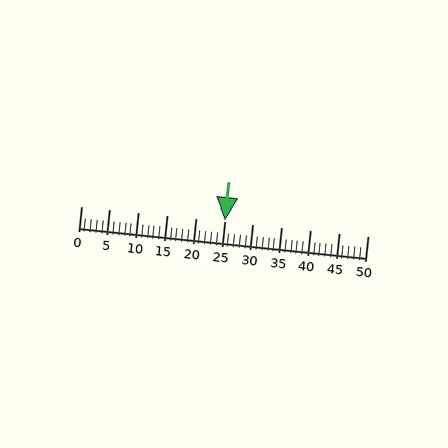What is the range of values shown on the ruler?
The ruler shows values from 0 to 50.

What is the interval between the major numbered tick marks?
The major tick marks are spaced 5 units apart.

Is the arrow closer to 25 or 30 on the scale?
The arrow is closer to 25.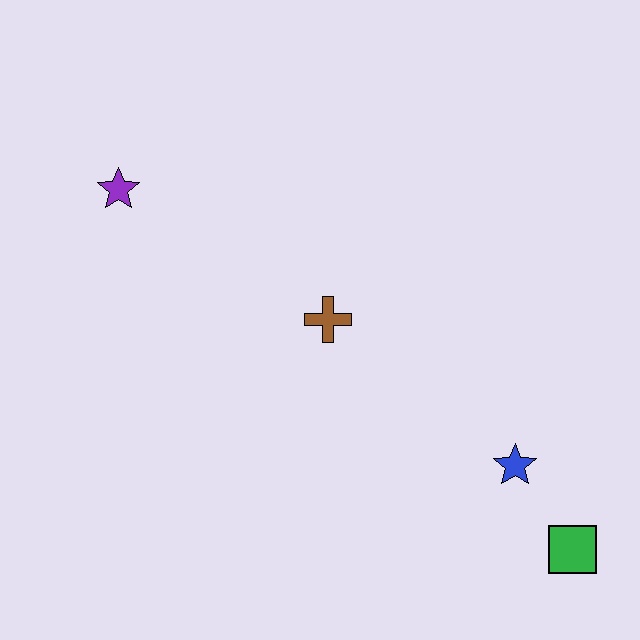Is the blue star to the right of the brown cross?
Yes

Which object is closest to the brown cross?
The blue star is closest to the brown cross.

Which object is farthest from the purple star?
The green square is farthest from the purple star.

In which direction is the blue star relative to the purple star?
The blue star is to the right of the purple star.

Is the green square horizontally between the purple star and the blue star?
No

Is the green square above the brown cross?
No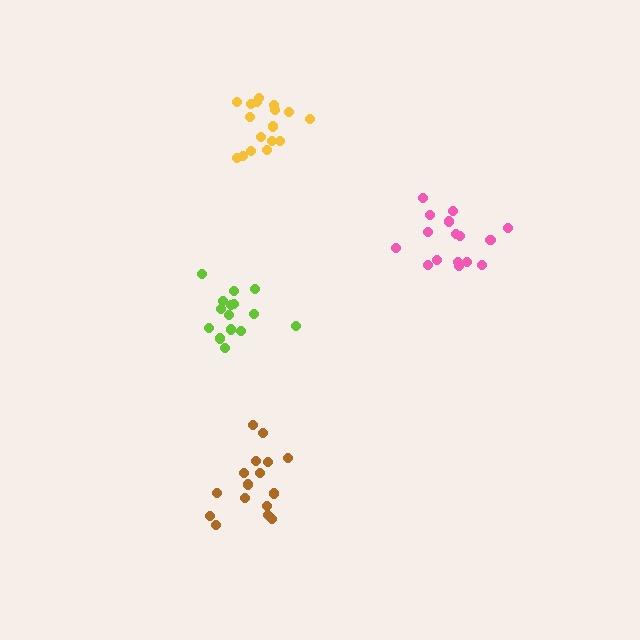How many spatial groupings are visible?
There are 4 spatial groupings.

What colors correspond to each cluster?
The clusters are colored: brown, yellow, lime, pink.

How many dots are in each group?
Group 1: 16 dots, Group 2: 17 dots, Group 3: 15 dots, Group 4: 16 dots (64 total).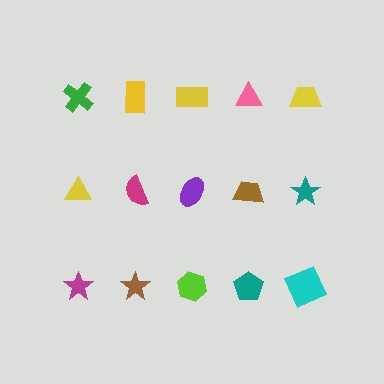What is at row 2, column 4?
A brown trapezoid.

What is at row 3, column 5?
A cyan square.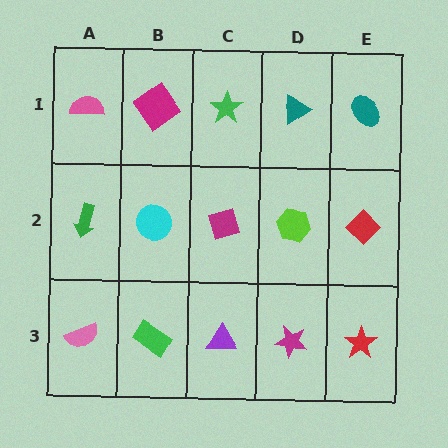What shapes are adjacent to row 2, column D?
A teal triangle (row 1, column D), a magenta star (row 3, column D), a magenta square (row 2, column C), a red diamond (row 2, column E).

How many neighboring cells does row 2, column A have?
3.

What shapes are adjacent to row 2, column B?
A magenta diamond (row 1, column B), a green rectangle (row 3, column B), a green arrow (row 2, column A), a magenta square (row 2, column C).